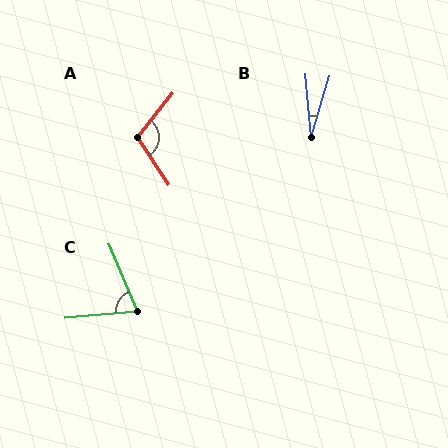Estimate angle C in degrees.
Approximately 72 degrees.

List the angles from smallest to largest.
B (22°), C (72°), A (108°).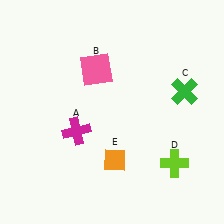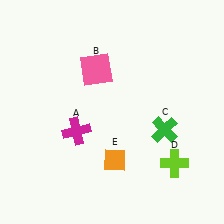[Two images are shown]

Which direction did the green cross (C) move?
The green cross (C) moved down.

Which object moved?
The green cross (C) moved down.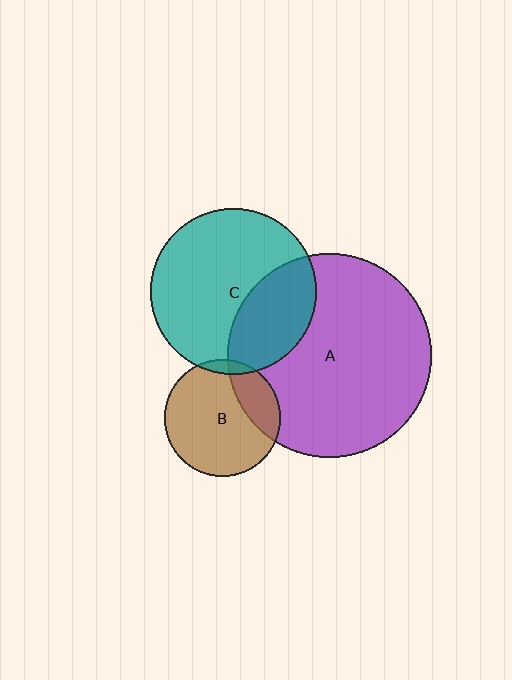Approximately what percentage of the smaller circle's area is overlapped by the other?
Approximately 20%.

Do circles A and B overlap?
Yes.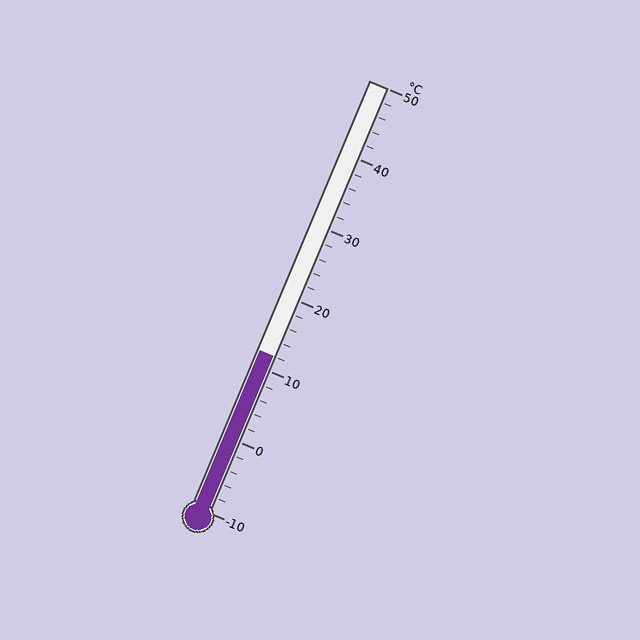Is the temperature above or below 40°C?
The temperature is below 40°C.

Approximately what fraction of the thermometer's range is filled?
The thermometer is filled to approximately 35% of its range.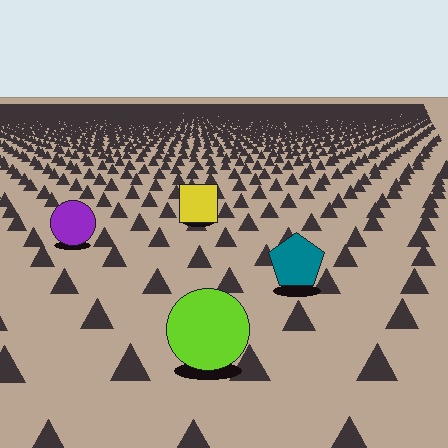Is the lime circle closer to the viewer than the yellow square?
Yes. The lime circle is closer — you can tell from the texture gradient: the ground texture is coarser near it.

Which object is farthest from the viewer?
The yellow square is farthest from the viewer. It appears smaller and the ground texture around it is denser.